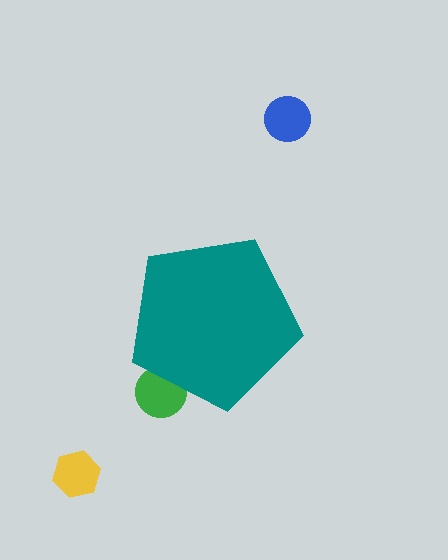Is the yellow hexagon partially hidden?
No, the yellow hexagon is fully visible.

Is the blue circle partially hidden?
No, the blue circle is fully visible.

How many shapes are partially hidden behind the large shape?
1 shape is partially hidden.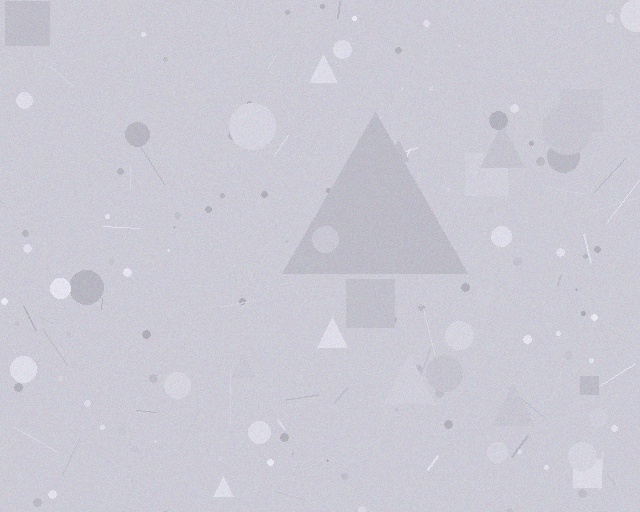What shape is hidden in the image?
A triangle is hidden in the image.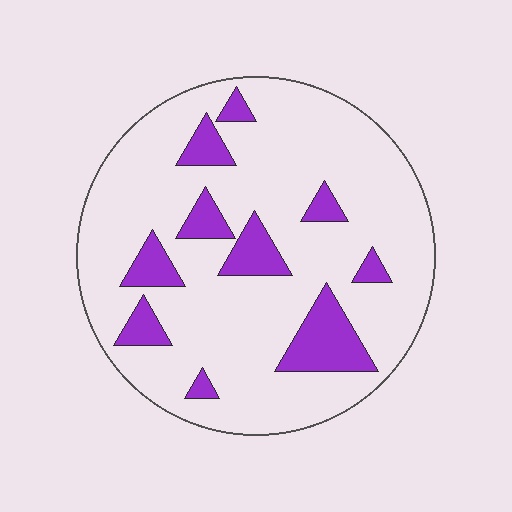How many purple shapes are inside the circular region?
10.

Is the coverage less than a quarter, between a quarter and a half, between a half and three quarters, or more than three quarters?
Less than a quarter.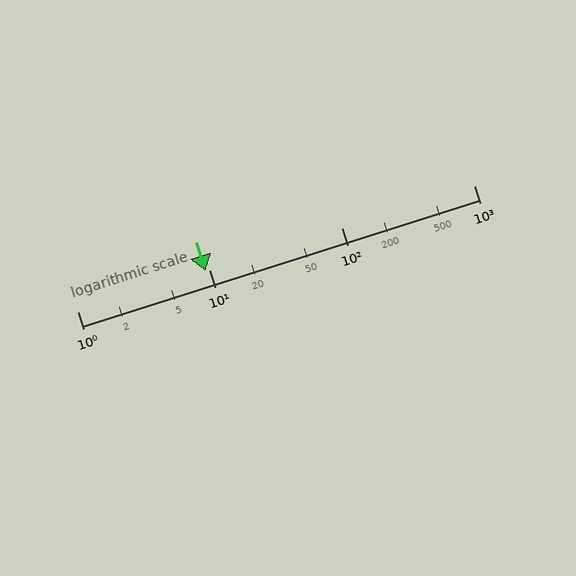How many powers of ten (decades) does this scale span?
The scale spans 3 decades, from 1 to 1000.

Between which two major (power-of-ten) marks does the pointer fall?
The pointer is between 1 and 10.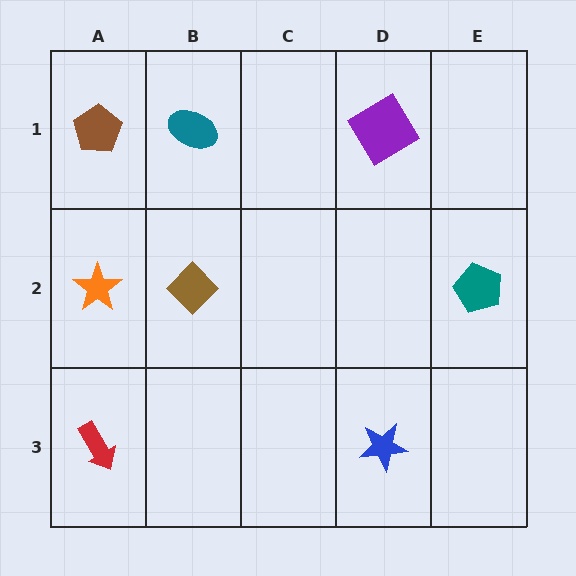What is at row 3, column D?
A blue star.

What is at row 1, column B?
A teal ellipse.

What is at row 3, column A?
A red arrow.